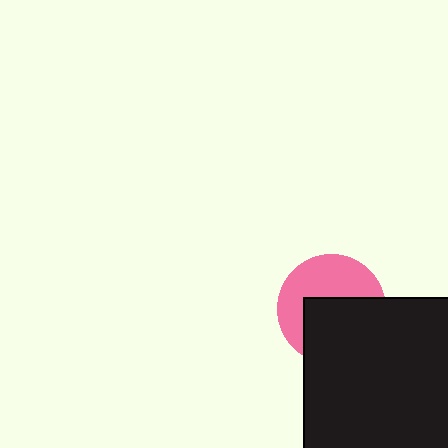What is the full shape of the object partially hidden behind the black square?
The partially hidden object is a pink circle.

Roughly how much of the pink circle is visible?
About half of it is visible (roughly 49%).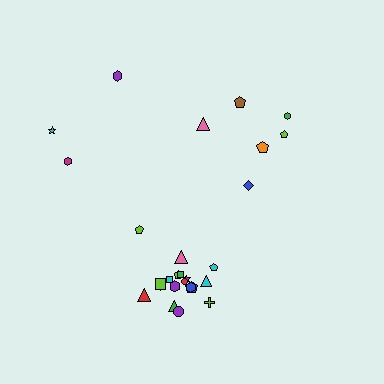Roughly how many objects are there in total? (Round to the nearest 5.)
Roughly 25 objects in total.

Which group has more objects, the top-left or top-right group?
The top-right group.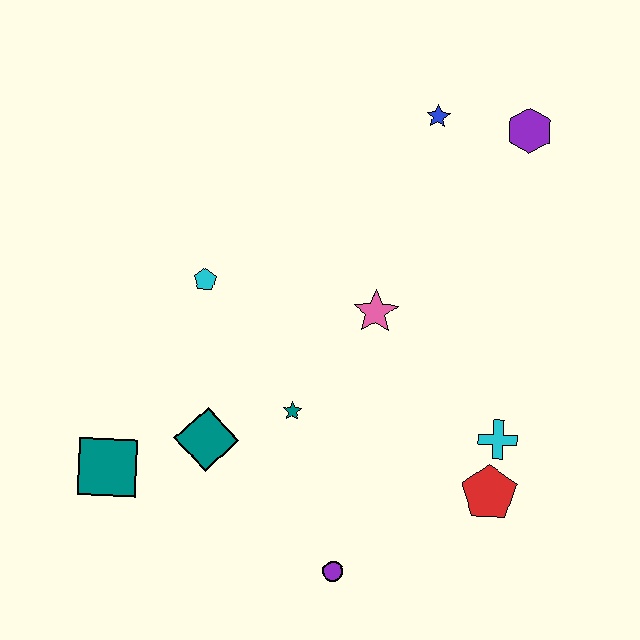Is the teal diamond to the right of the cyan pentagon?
Yes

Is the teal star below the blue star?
Yes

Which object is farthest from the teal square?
The purple hexagon is farthest from the teal square.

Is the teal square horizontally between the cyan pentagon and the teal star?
No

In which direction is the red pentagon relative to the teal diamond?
The red pentagon is to the right of the teal diamond.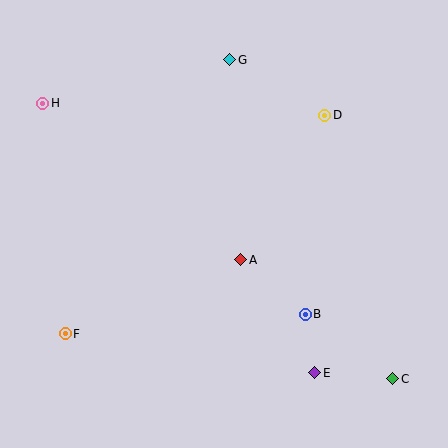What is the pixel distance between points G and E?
The distance between G and E is 324 pixels.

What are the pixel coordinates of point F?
Point F is at (65, 334).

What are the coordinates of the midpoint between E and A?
The midpoint between E and A is at (278, 316).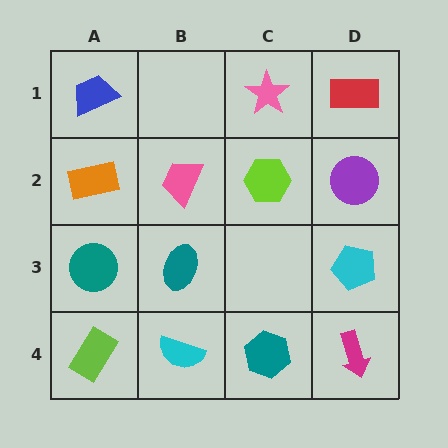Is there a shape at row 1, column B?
No, that cell is empty.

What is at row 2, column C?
A lime hexagon.